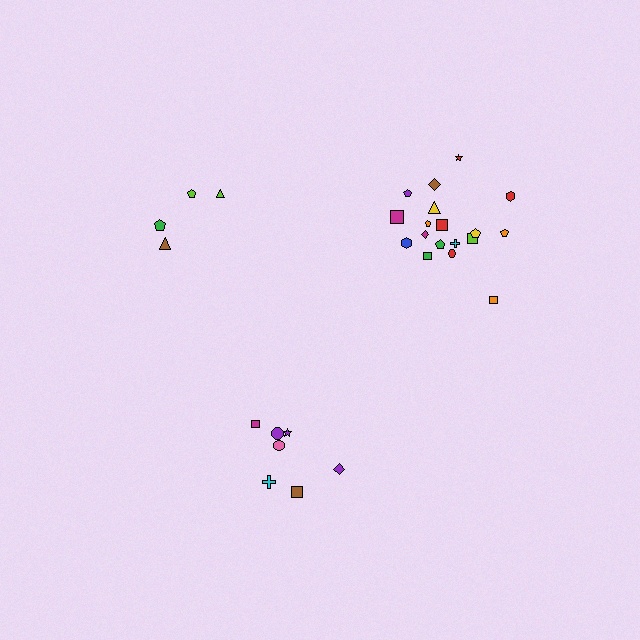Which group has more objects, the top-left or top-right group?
The top-right group.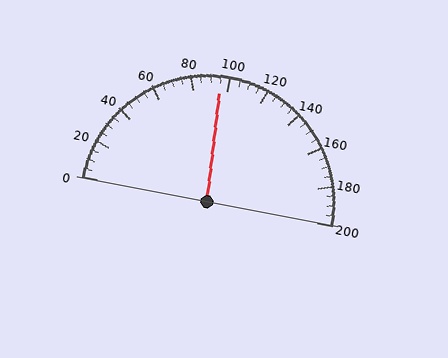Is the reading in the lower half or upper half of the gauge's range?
The reading is in the lower half of the range (0 to 200).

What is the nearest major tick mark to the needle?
The nearest major tick mark is 100.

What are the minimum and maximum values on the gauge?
The gauge ranges from 0 to 200.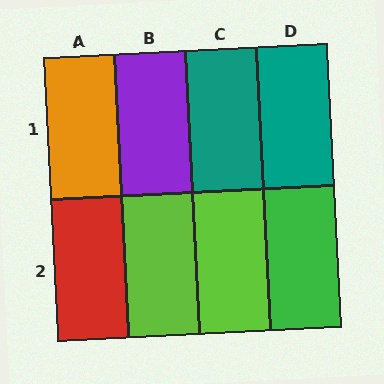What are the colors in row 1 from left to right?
Orange, purple, teal, teal.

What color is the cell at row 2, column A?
Red.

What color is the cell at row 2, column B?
Lime.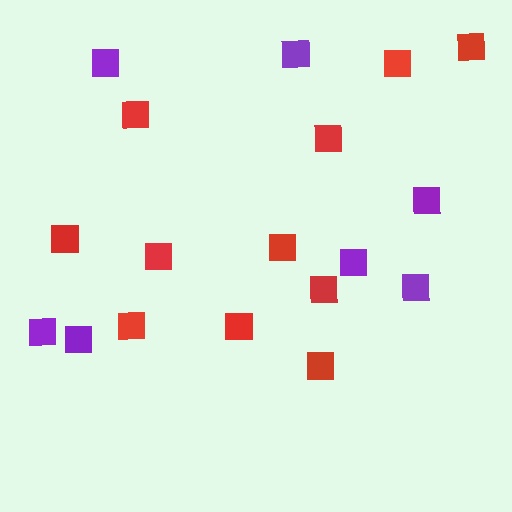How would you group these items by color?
There are 2 groups: one group of red squares (11) and one group of purple squares (7).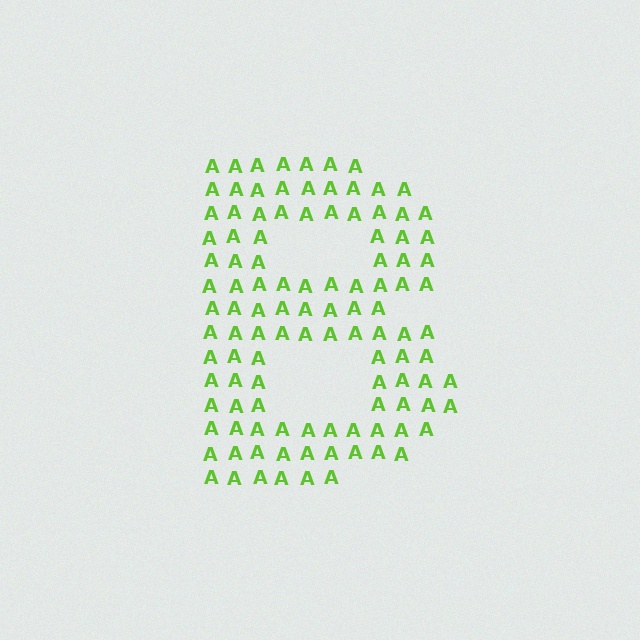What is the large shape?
The large shape is the letter B.